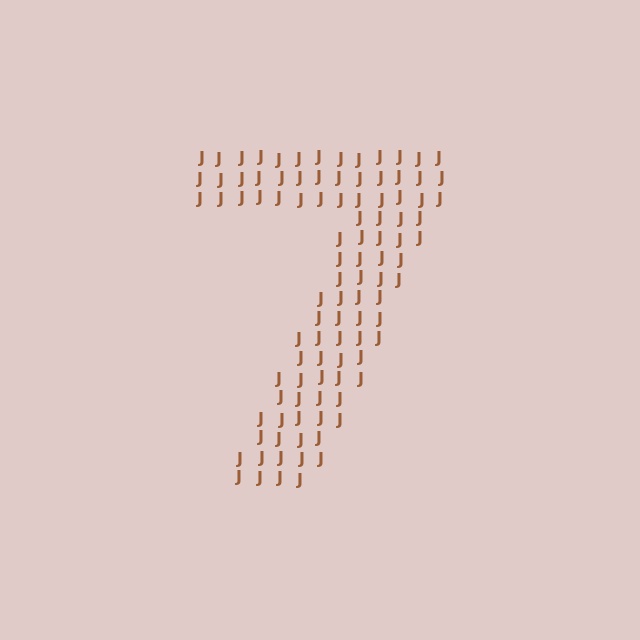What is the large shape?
The large shape is the digit 7.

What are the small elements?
The small elements are letter J's.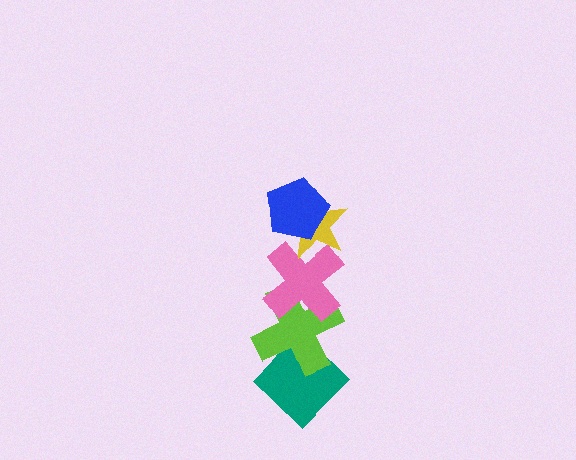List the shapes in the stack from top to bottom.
From top to bottom: the blue pentagon, the yellow star, the pink cross, the lime cross, the teal diamond.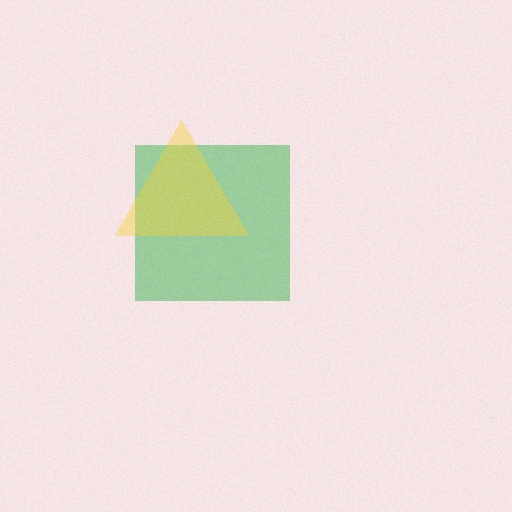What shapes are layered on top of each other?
The layered shapes are: a green square, a yellow triangle.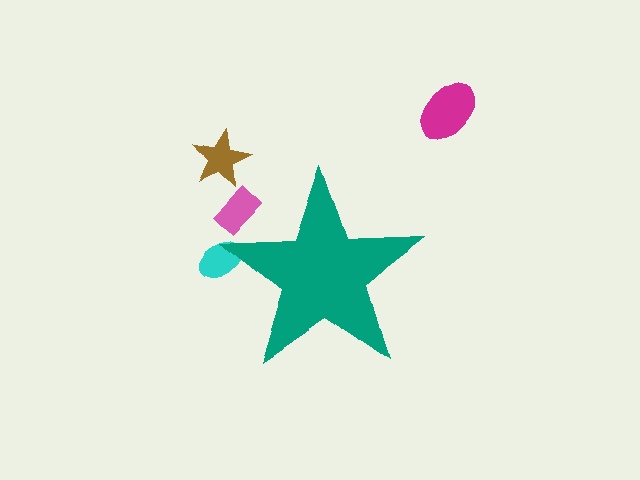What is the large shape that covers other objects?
A teal star.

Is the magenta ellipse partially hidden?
No, the magenta ellipse is fully visible.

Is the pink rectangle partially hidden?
Yes, the pink rectangle is partially hidden behind the teal star.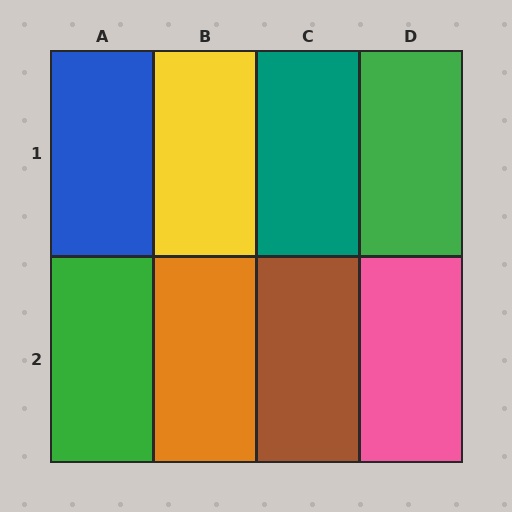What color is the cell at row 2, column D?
Pink.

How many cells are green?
2 cells are green.